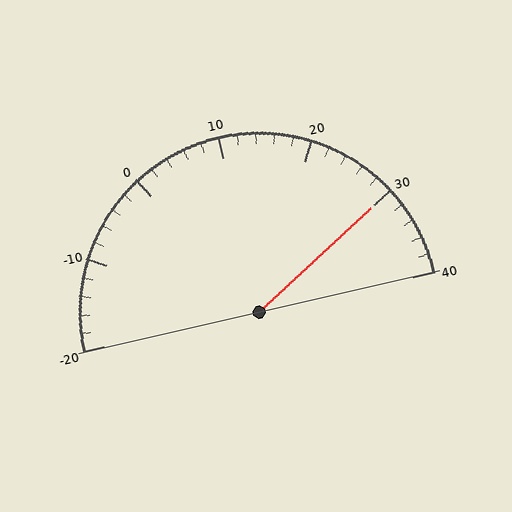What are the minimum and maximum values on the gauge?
The gauge ranges from -20 to 40.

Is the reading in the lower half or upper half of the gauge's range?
The reading is in the upper half of the range (-20 to 40).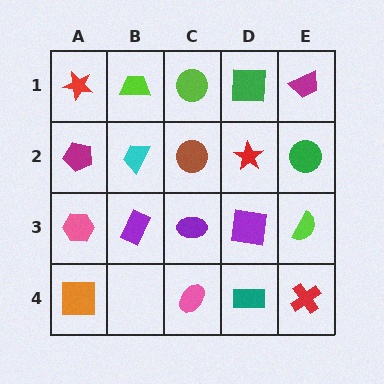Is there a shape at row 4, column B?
No, that cell is empty.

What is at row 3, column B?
A purple rectangle.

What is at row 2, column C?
A brown circle.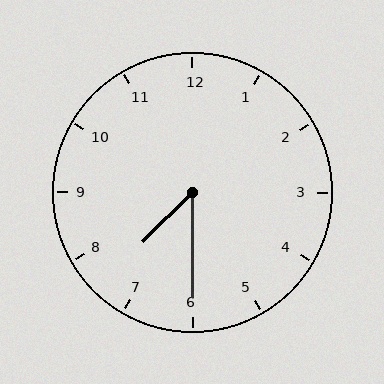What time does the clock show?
7:30.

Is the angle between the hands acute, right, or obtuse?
It is acute.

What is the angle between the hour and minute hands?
Approximately 45 degrees.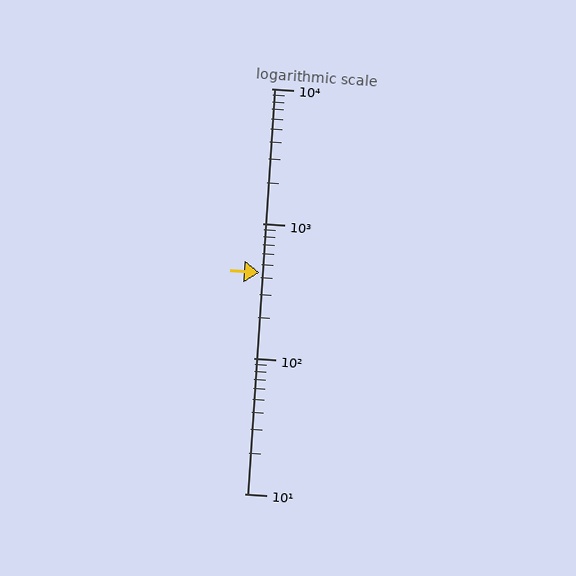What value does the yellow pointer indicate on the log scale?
The pointer indicates approximately 430.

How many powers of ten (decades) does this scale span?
The scale spans 3 decades, from 10 to 10000.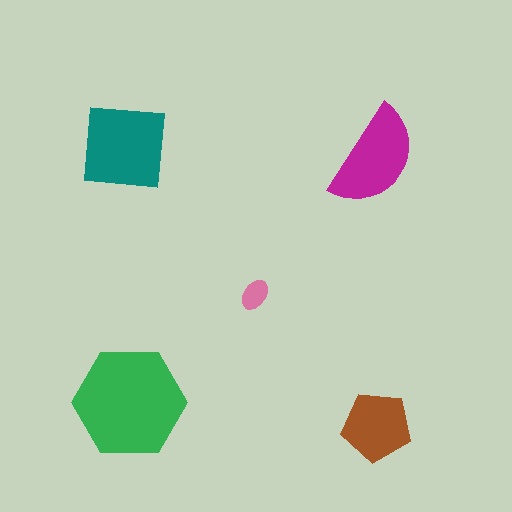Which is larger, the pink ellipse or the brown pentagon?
The brown pentagon.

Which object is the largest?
The green hexagon.